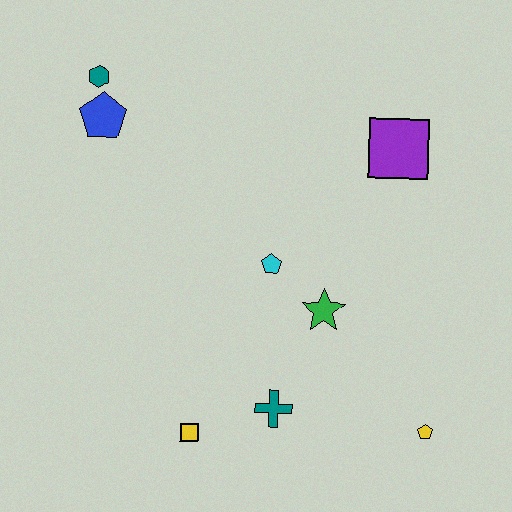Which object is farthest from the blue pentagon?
The yellow pentagon is farthest from the blue pentagon.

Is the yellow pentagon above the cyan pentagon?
No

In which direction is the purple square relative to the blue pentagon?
The purple square is to the right of the blue pentagon.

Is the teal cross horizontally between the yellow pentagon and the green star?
No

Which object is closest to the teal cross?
The yellow square is closest to the teal cross.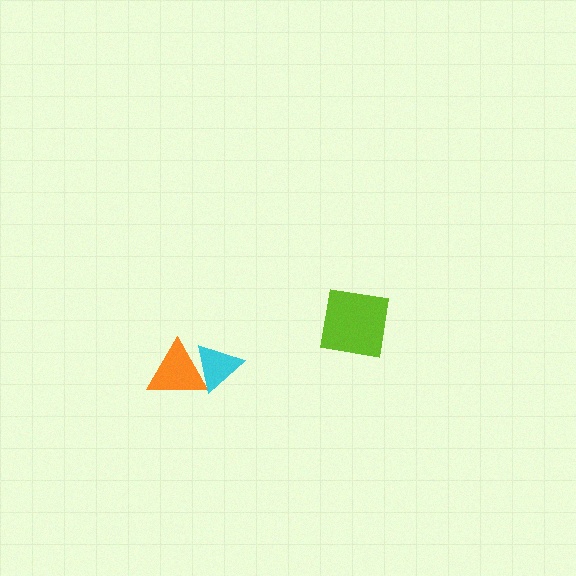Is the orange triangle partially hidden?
Yes, it is partially covered by another shape.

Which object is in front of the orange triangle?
The cyan triangle is in front of the orange triangle.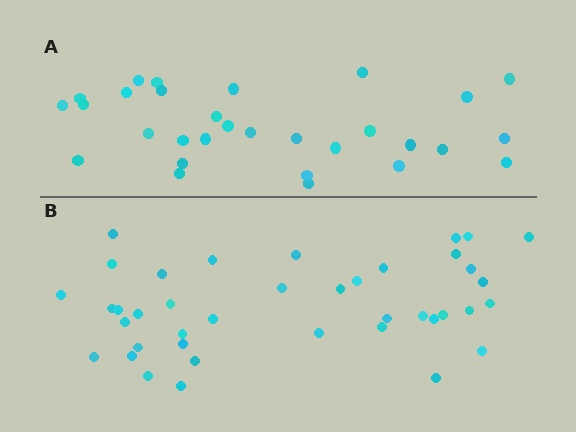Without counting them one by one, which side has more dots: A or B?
Region B (the bottom region) has more dots.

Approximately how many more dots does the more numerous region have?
Region B has roughly 10 or so more dots than region A.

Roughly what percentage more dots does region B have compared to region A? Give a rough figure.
About 35% more.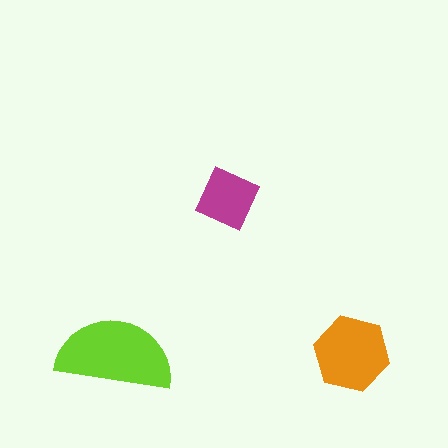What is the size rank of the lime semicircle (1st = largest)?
1st.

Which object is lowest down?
The orange hexagon is bottommost.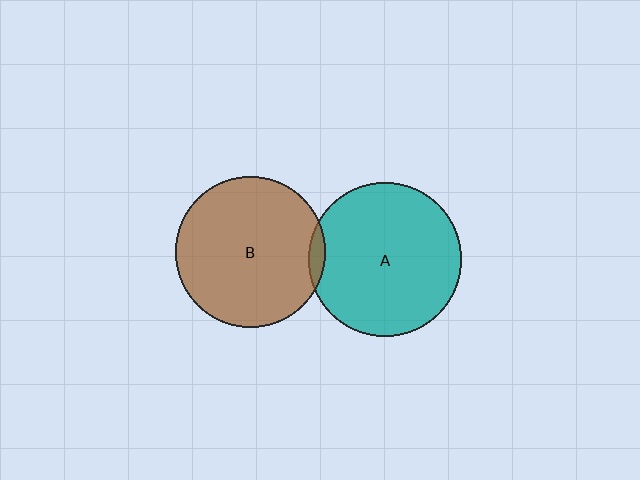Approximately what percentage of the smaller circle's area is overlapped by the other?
Approximately 5%.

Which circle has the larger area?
Circle A (teal).